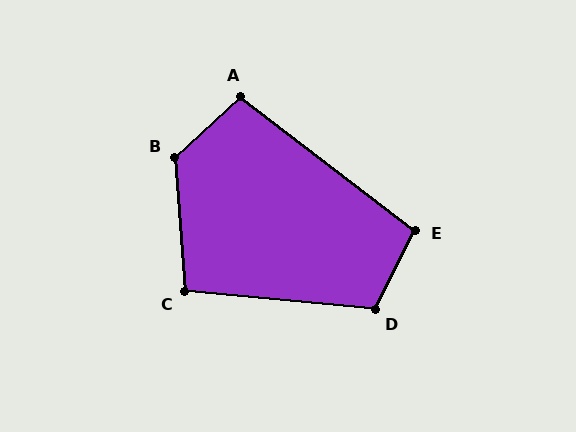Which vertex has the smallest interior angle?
C, at approximately 100 degrees.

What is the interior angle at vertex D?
Approximately 112 degrees (obtuse).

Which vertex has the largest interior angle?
B, at approximately 128 degrees.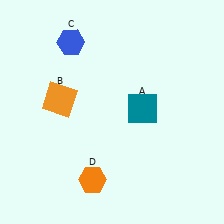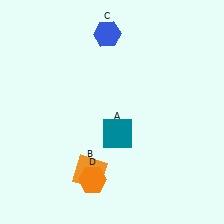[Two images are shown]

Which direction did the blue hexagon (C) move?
The blue hexagon (C) moved right.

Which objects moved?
The objects that moved are: the teal square (A), the orange square (B), the blue hexagon (C).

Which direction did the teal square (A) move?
The teal square (A) moved left.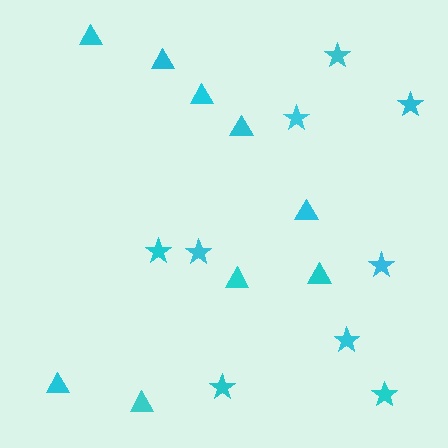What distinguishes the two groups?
There are 2 groups: one group of triangles (9) and one group of stars (9).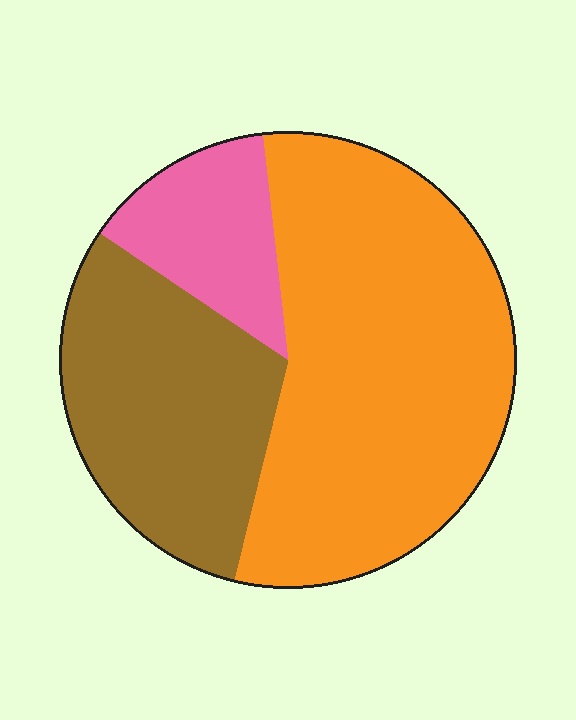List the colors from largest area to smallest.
From largest to smallest: orange, brown, pink.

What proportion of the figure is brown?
Brown takes up about one third (1/3) of the figure.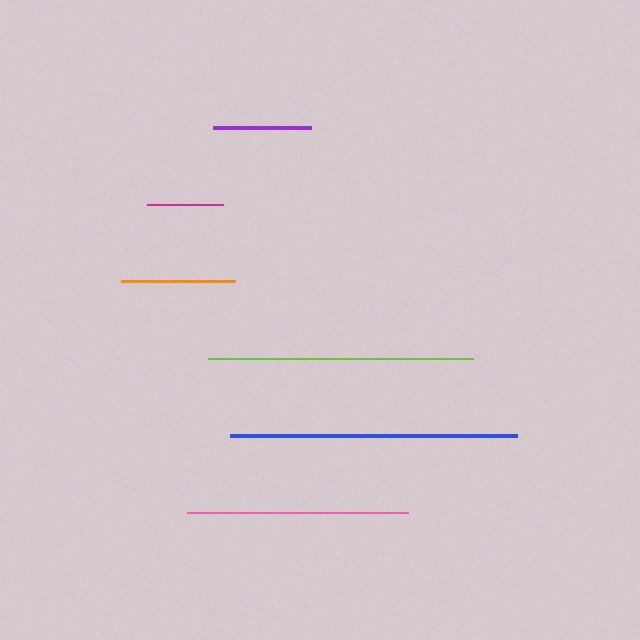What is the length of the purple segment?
The purple segment is approximately 98 pixels long.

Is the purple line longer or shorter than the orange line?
The orange line is longer than the purple line.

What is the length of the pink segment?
The pink segment is approximately 220 pixels long.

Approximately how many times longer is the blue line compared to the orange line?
The blue line is approximately 2.5 times the length of the orange line.